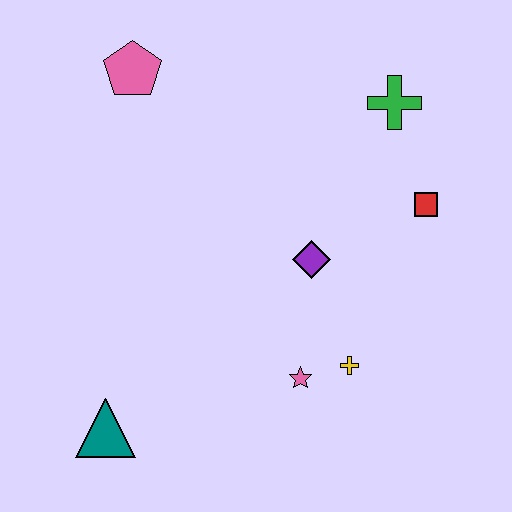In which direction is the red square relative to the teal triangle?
The red square is to the right of the teal triangle.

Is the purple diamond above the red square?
No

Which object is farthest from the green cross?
The teal triangle is farthest from the green cross.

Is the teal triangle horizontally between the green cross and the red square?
No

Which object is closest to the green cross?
The red square is closest to the green cross.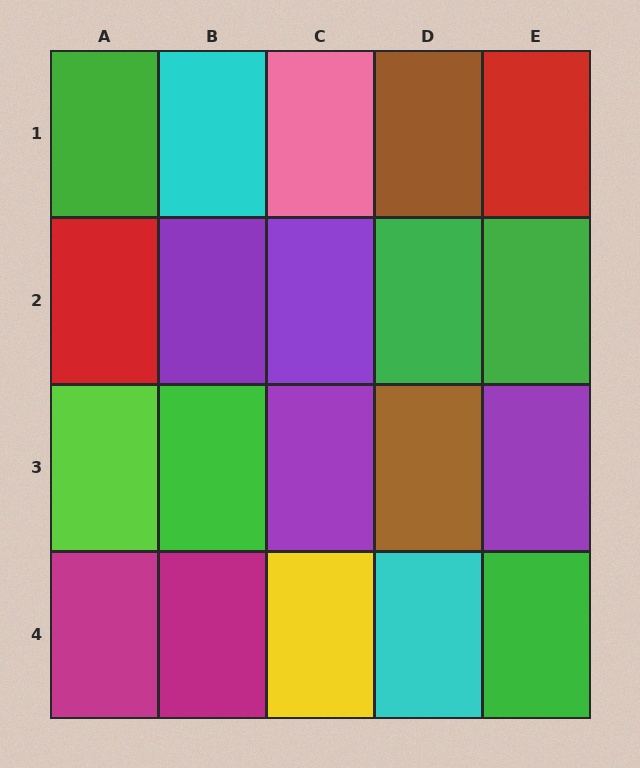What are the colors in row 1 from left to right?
Green, cyan, pink, brown, red.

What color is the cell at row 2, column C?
Purple.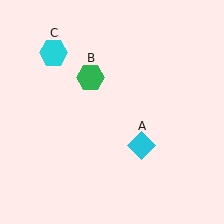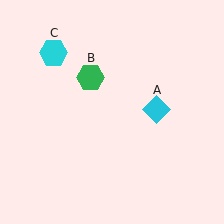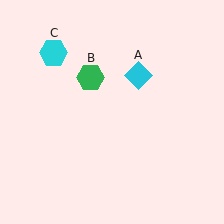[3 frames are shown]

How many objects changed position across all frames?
1 object changed position: cyan diamond (object A).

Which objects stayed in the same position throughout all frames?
Green hexagon (object B) and cyan hexagon (object C) remained stationary.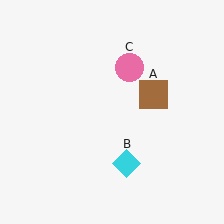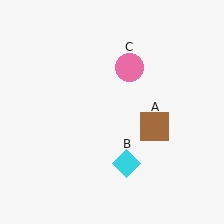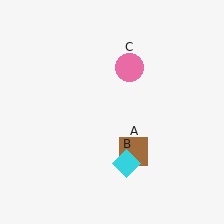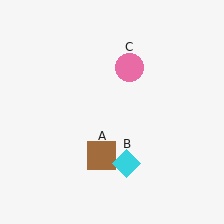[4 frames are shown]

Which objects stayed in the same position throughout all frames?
Cyan diamond (object B) and pink circle (object C) remained stationary.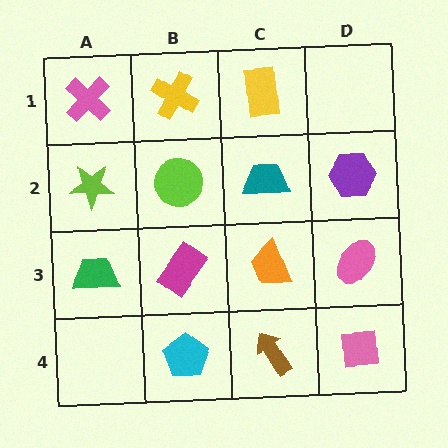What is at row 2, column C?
A teal trapezoid.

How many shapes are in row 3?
4 shapes.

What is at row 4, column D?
A pink square.